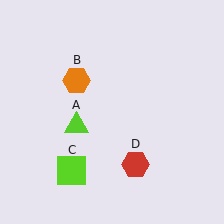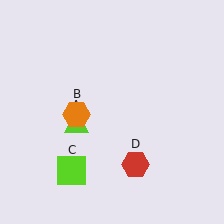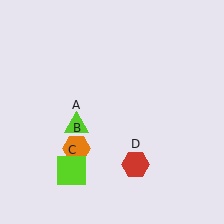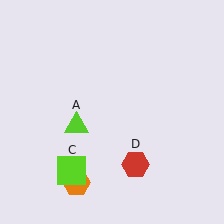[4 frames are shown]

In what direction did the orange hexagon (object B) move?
The orange hexagon (object B) moved down.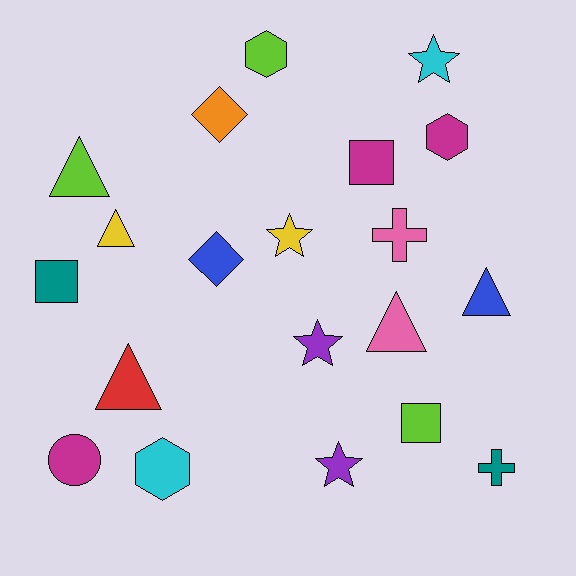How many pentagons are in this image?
There are no pentagons.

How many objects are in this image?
There are 20 objects.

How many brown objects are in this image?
There are no brown objects.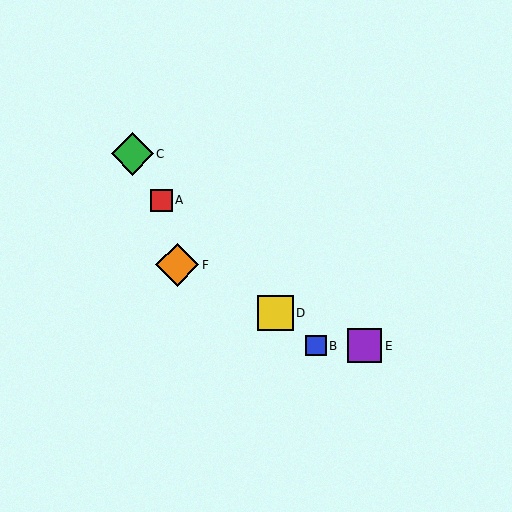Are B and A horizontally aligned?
No, B is at y≈346 and A is at y≈200.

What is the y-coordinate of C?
Object C is at y≈154.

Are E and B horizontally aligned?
Yes, both are at y≈346.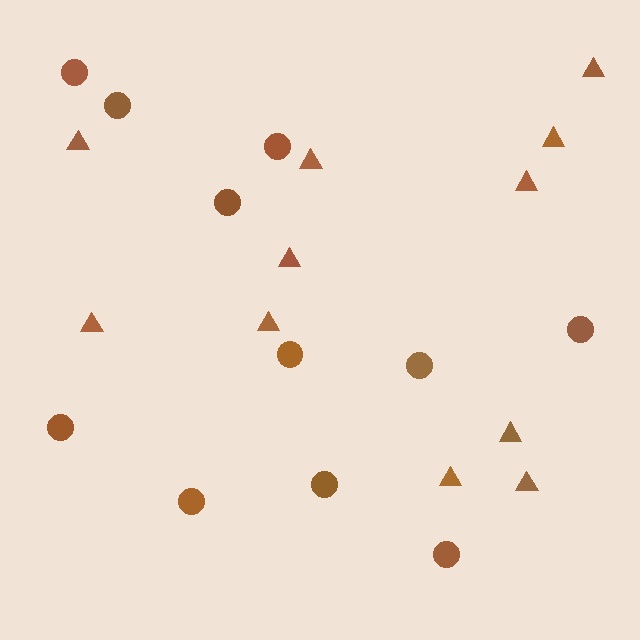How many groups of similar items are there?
There are 2 groups: one group of triangles (11) and one group of circles (11).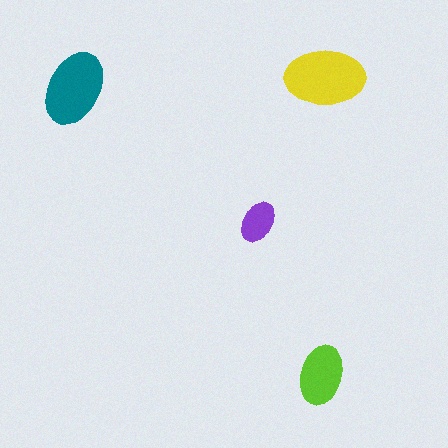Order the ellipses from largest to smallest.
the yellow one, the teal one, the lime one, the purple one.